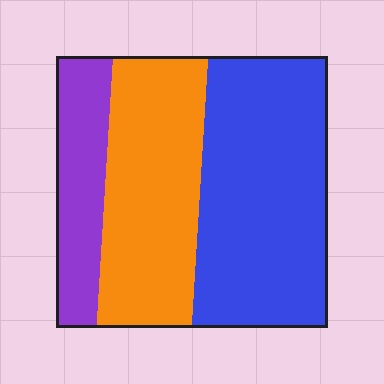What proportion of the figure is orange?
Orange takes up about one third (1/3) of the figure.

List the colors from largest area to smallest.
From largest to smallest: blue, orange, purple.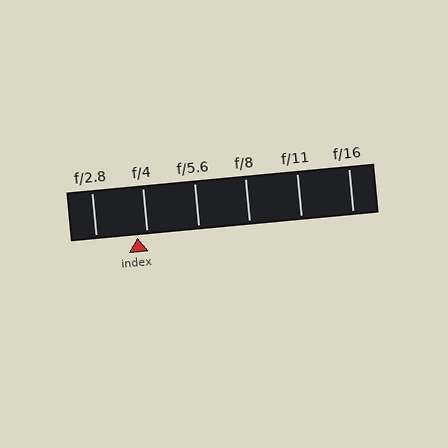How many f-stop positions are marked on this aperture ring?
There are 6 f-stop positions marked.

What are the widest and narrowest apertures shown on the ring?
The widest aperture shown is f/2.8 and the narrowest is f/16.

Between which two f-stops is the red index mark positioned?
The index mark is between f/2.8 and f/4.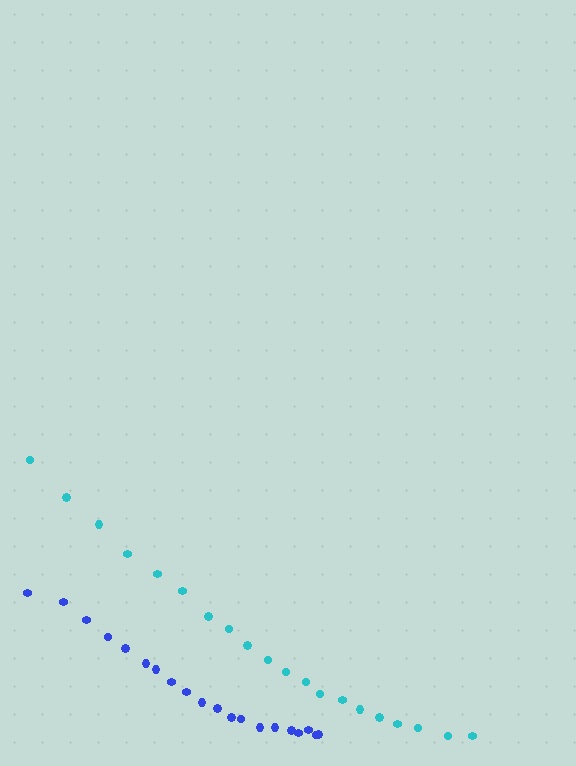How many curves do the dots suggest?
There are 2 distinct paths.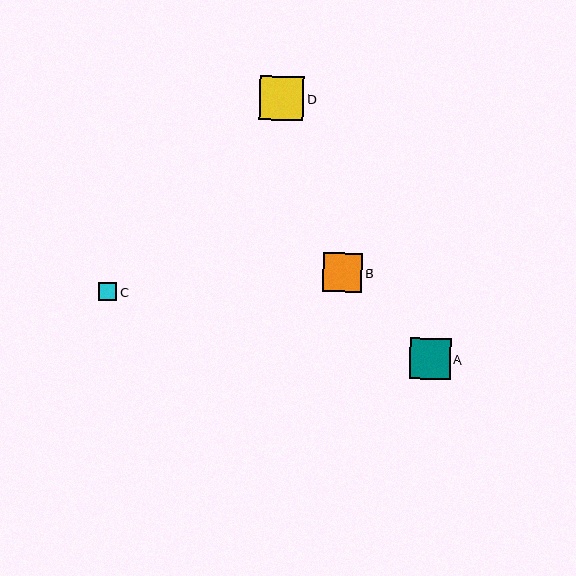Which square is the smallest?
Square C is the smallest with a size of approximately 18 pixels.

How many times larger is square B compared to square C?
Square B is approximately 2.2 times the size of square C.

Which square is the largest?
Square D is the largest with a size of approximately 44 pixels.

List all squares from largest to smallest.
From largest to smallest: D, A, B, C.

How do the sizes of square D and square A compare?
Square D and square A are approximately the same size.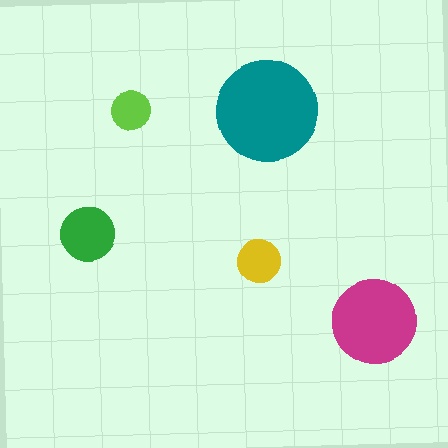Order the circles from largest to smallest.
the teal one, the magenta one, the green one, the yellow one, the lime one.